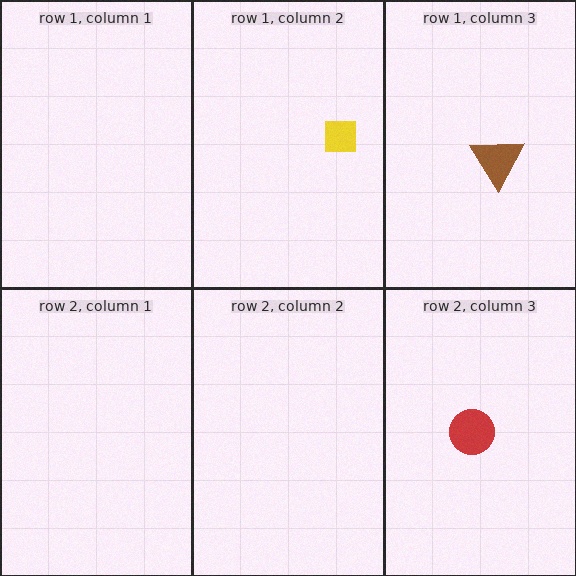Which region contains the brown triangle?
The row 1, column 3 region.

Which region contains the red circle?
The row 2, column 3 region.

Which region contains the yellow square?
The row 1, column 2 region.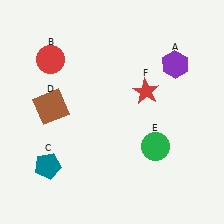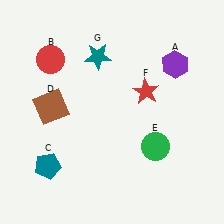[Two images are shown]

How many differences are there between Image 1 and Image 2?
There is 1 difference between the two images.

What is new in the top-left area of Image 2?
A teal star (G) was added in the top-left area of Image 2.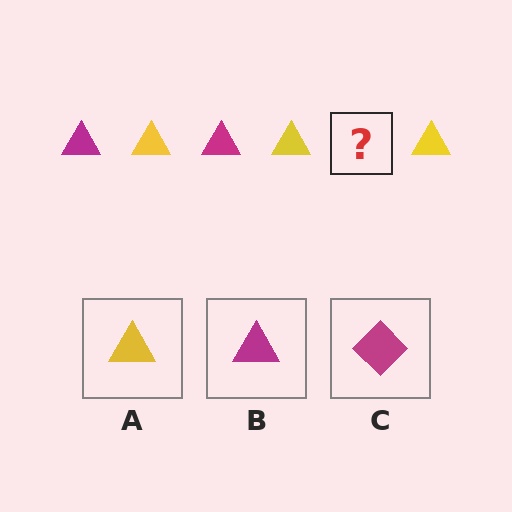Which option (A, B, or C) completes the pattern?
B.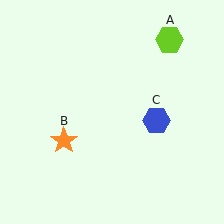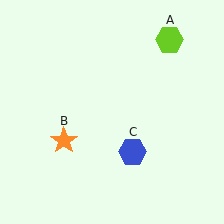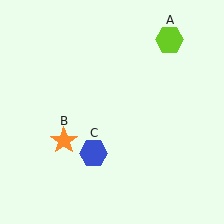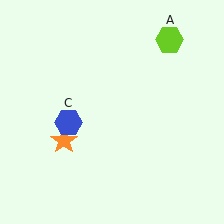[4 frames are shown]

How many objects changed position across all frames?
1 object changed position: blue hexagon (object C).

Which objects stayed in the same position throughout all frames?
Lime hexagon (object A) and orange star (object B) remained stationary.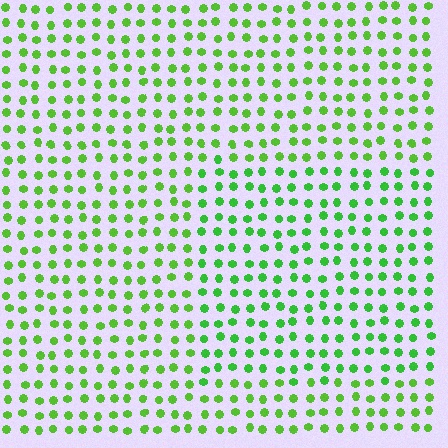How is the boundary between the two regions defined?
The boundary is defined purely by a slight shift in hue (about 17 degrees). Spacing, size, and orientation are identical on both sides.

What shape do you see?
I see a rectangle.